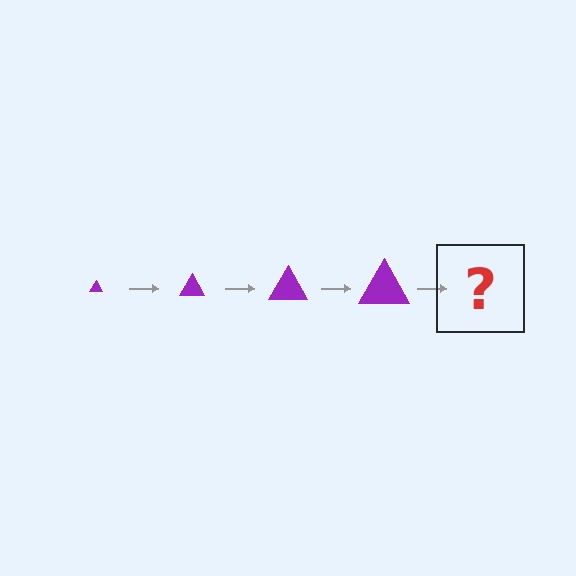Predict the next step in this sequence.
The next step is a purple triangle, larger than the previous one.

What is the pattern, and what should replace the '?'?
The pattern is that the triangle gets progressively larger each step. The '?' should be a purple triangle, larger than the previous one.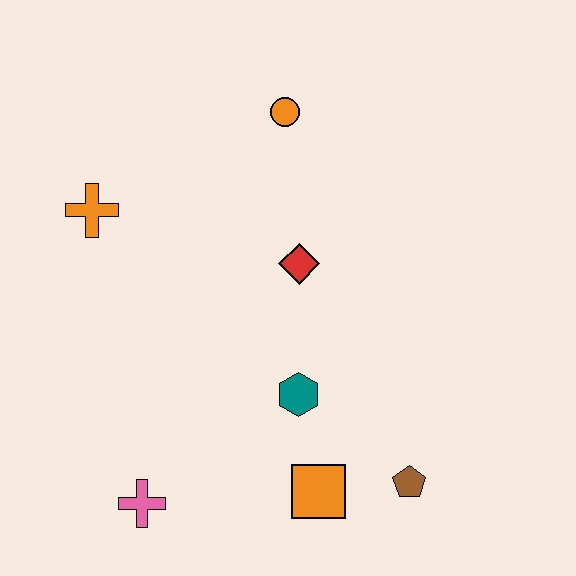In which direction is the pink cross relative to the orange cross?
The pink cross is below the orange cross.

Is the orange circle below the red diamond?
No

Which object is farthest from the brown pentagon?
The orange cross is farthest from the brown pentagon.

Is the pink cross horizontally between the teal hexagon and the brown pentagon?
No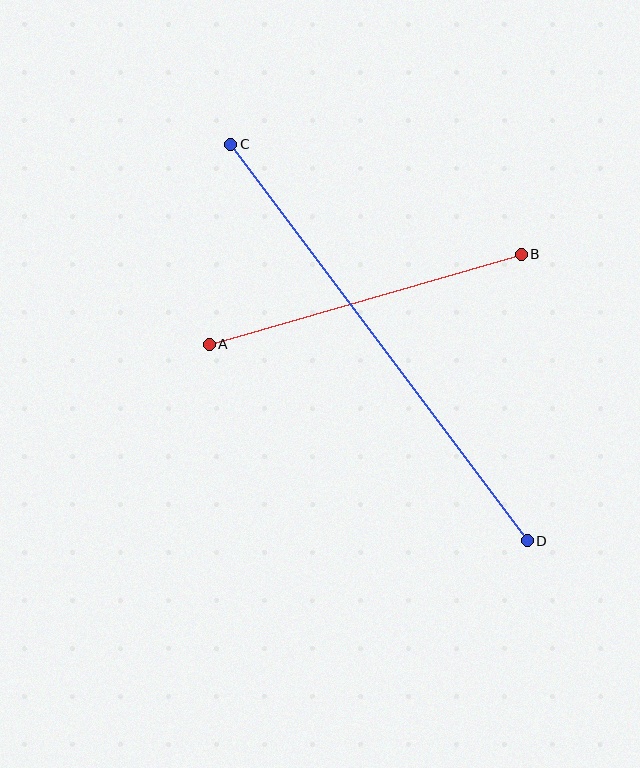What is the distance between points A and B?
The distance is approximately 324 pixels.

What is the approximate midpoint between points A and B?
The midpoint is at approximately (365, 299) pixels.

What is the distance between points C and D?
The distance is approximately 495 pixels.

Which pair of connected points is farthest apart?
Points C and D are farthest apart.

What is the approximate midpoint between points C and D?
The midpoint is at approximately (379, 342) pixels.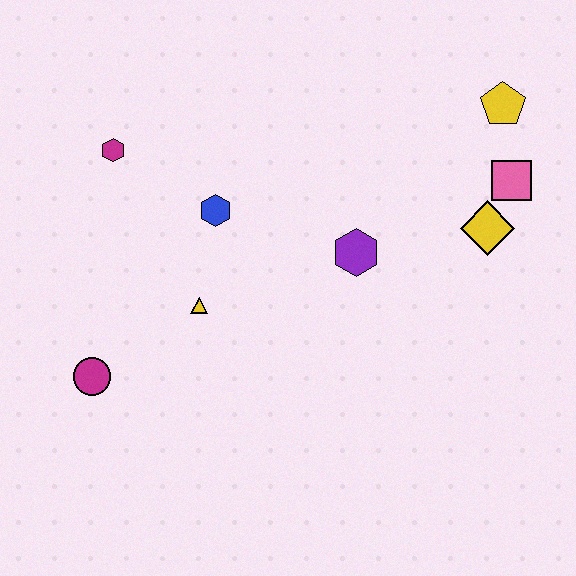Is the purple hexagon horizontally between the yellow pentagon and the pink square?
No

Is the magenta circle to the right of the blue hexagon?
No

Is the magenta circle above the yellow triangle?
No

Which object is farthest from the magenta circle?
The yellow pentagon is farthest from the magenta circle.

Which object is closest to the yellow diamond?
The pink square is closest to the yellow diamond.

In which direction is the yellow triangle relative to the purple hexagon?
The yellow triangle is to the left of the purple hexagon.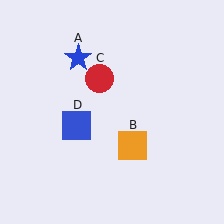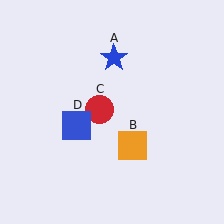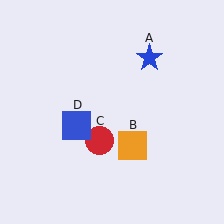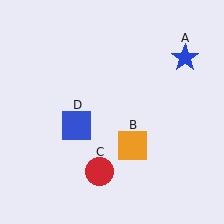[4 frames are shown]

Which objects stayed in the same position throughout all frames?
Orange square (object B) and blue square (object D) remained stationary.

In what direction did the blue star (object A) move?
The blue star (object A) moved right.